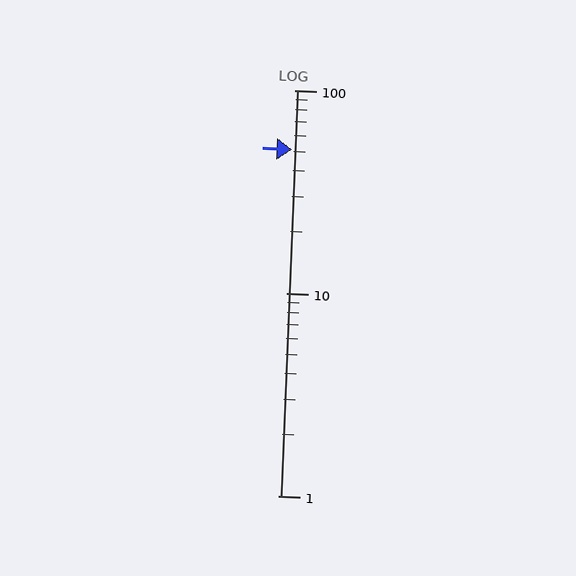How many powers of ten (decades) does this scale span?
The scale spans 2 decades, from 1 to 100.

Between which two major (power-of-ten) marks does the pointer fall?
The pointer is between 10 and 100.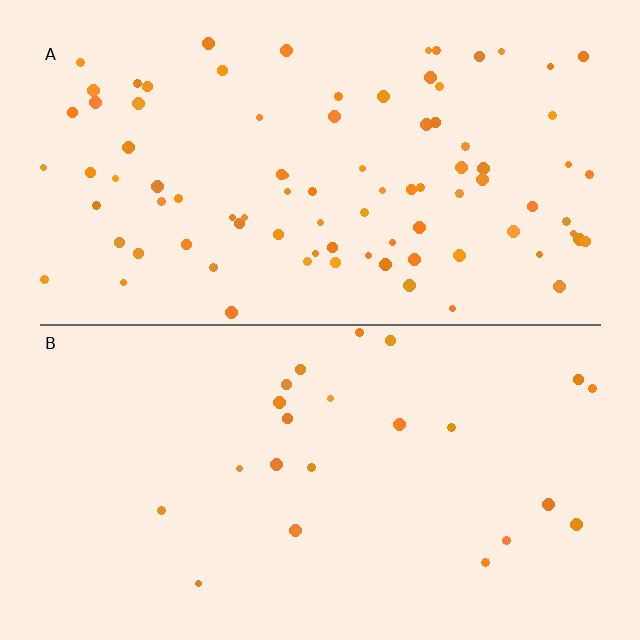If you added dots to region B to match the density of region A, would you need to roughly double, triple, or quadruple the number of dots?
Approximately quadruple.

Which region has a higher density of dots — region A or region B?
A (the top).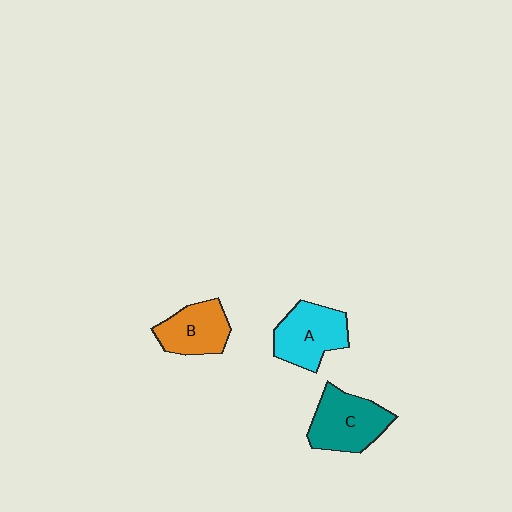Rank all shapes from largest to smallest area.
From largest to smallest: C (teal), A (cyan), B (orange).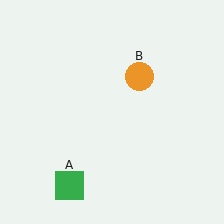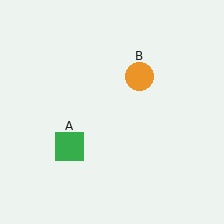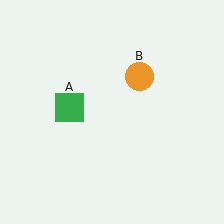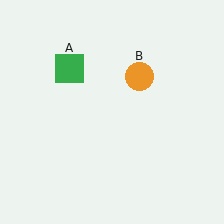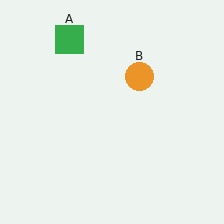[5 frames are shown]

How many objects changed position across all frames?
1 object changed position: green square (object A).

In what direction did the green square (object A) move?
The green square (object A) moved up.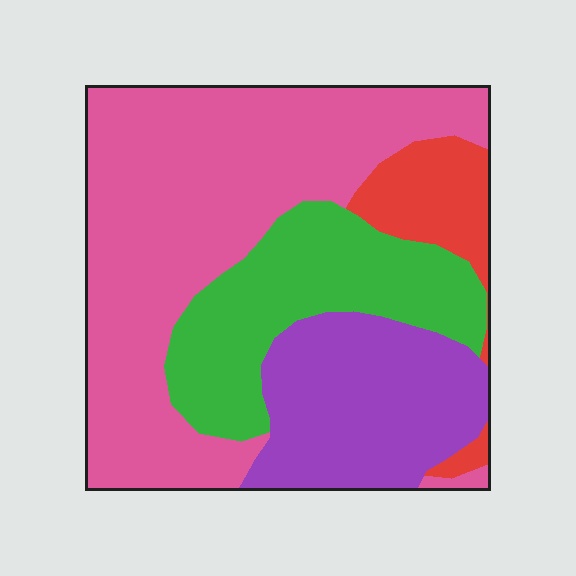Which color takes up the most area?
Pink, at roughly 50%.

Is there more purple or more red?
Purple.